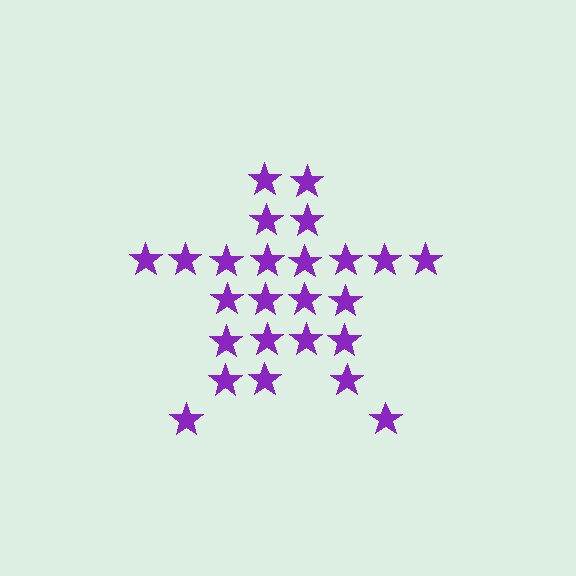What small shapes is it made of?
It is made of small stars.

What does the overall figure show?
The overall figure shows a star.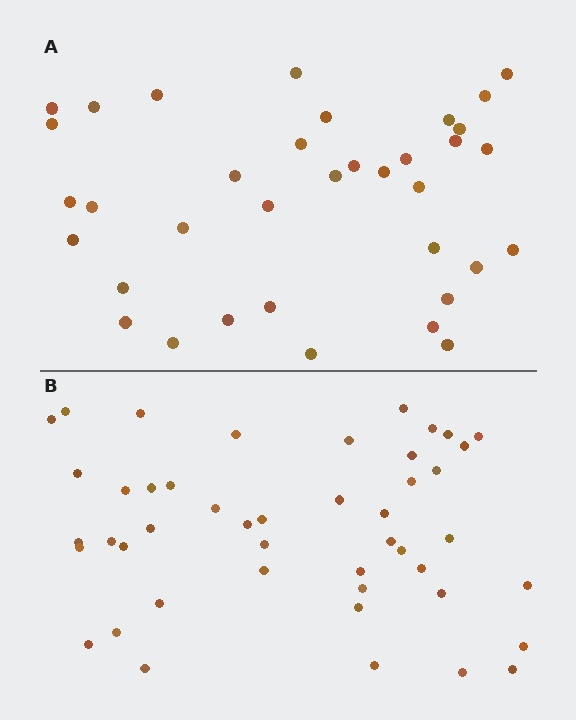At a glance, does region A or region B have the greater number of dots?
Region B (the bottom region) has more dots.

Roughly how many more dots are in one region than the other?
Region B has roughly 10 or so more dots than region A.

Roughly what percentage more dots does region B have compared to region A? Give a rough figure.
About 30% more.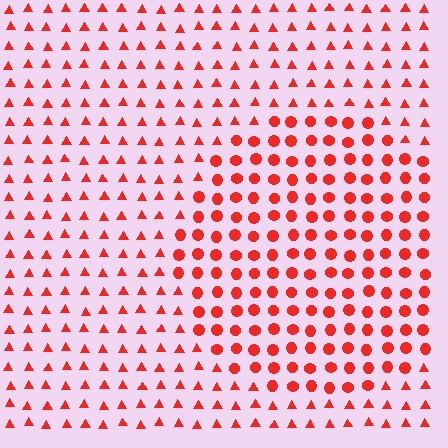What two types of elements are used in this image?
The image uses circles inside the circle region and triangles outside it.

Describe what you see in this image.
The image is filled with small red elements arranged in a uniform grid. A circle-shaped region contains circles, while the surrounding area contains triangles. The boundary is defined purely by the change in element shape.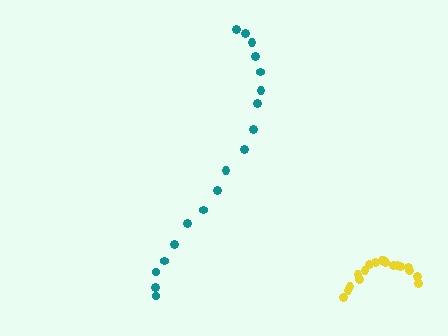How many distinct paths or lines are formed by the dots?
There are 2 distinct paths.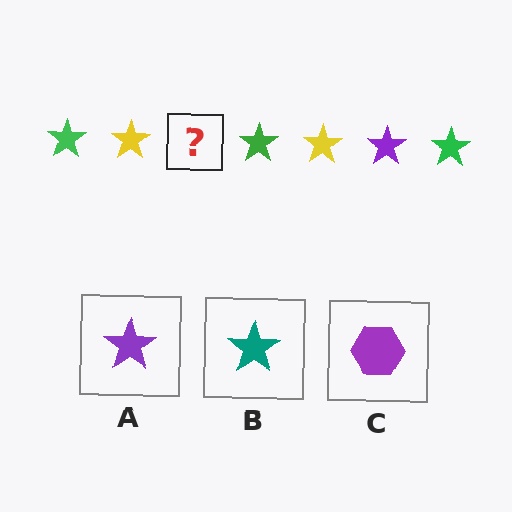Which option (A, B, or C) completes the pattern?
A.